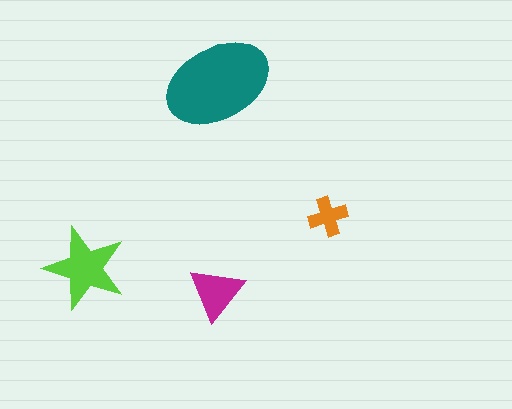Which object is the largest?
The teal ellipse.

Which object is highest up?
The teal ellipse is topmost.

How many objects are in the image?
There are 4 objects in the image.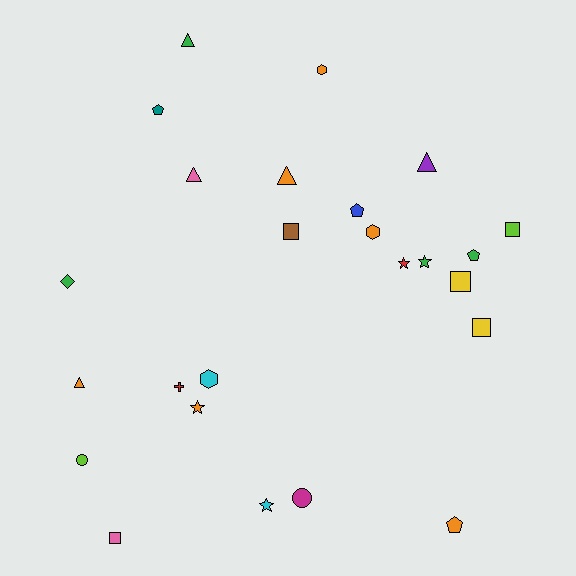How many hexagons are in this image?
There are 3 hexagons.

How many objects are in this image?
There are 25 objects.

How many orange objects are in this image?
There are 6 orange objects.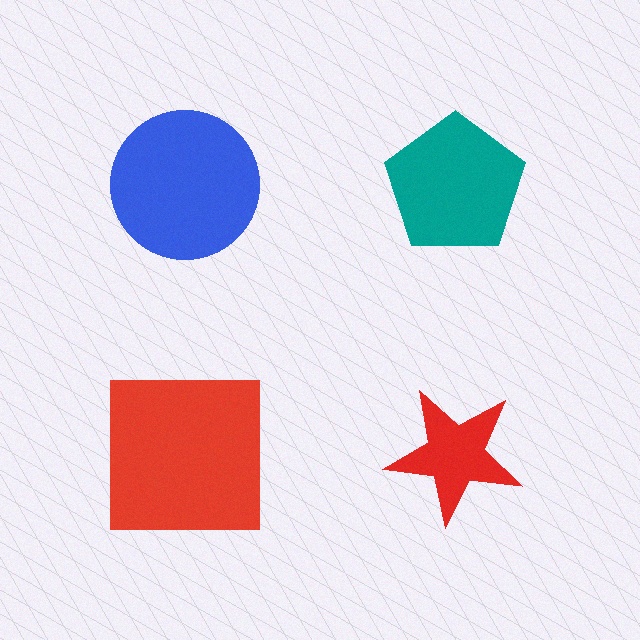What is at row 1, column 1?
A blue circle.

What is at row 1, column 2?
A teal pentagon.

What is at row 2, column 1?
A red square.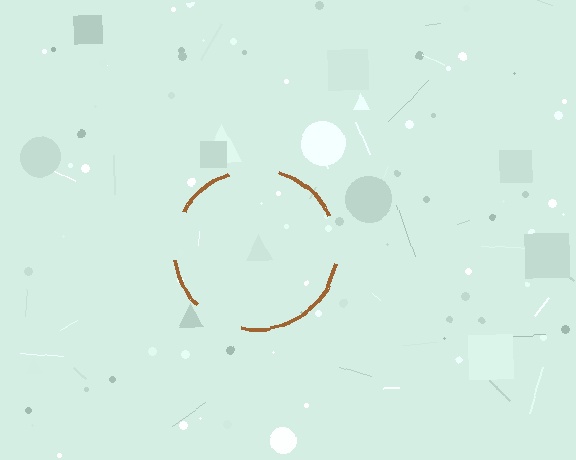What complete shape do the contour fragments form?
The contour fragments form a circle.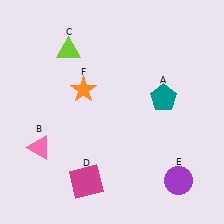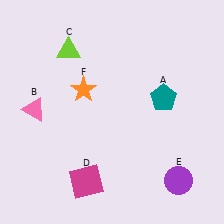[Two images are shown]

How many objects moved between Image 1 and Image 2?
1 object moved between the two images.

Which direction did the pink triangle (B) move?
The pink triangle (B) moved up.